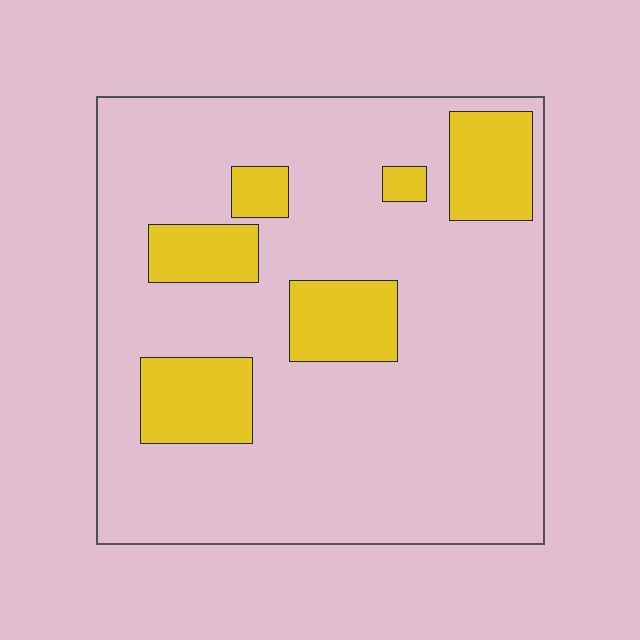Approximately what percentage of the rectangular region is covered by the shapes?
Approximately 20%.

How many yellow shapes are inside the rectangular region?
6.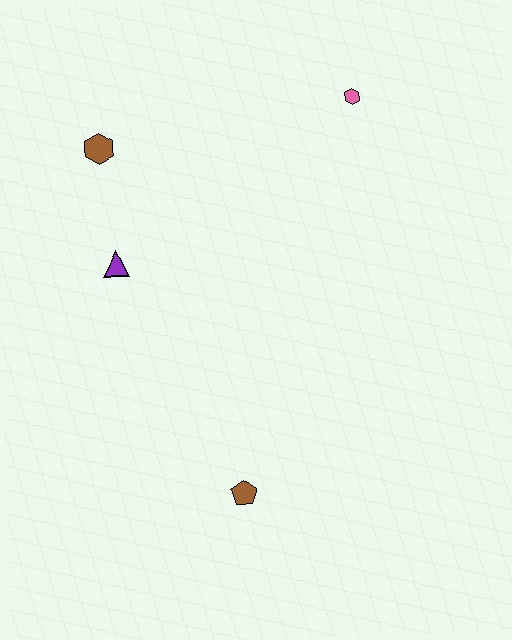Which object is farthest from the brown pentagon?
The pink hexagon is farthest from the brown pentagon.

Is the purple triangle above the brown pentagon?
Yes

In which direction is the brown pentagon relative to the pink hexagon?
The brown pentagon is below the pink hexagon.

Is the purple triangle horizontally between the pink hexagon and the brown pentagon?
No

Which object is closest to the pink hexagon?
The brown hexagon is closest to the pink hexagon.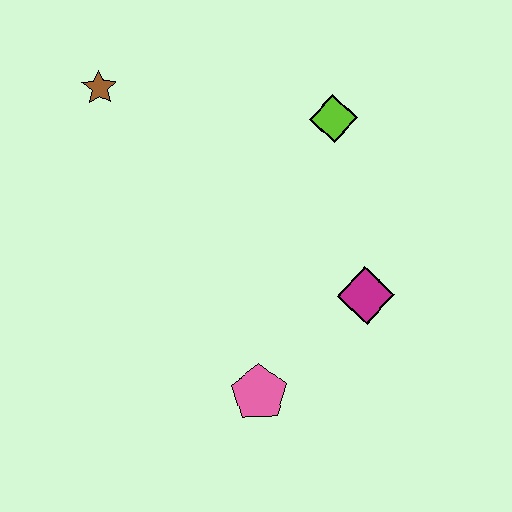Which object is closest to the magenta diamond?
The pink pentagon is closest to the magenta diamond.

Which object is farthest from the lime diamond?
The pink pentagon is farthest from the lime diamond.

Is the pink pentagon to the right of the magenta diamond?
No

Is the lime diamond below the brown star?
Yes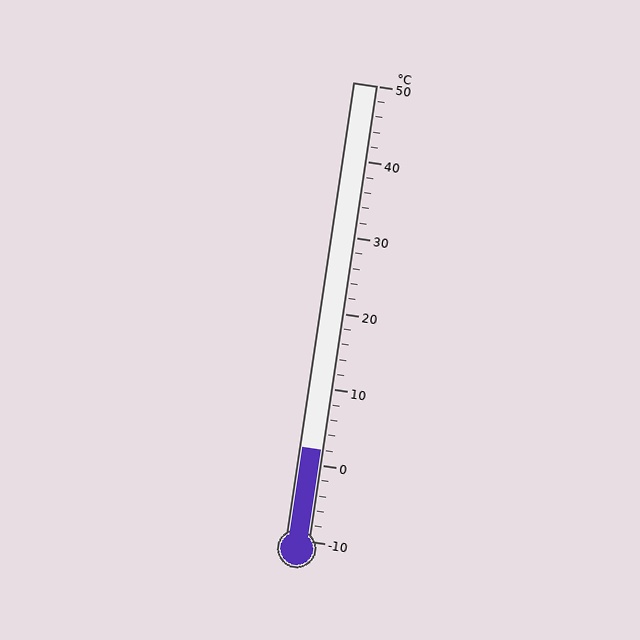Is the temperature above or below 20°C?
The temperature is below 20°C.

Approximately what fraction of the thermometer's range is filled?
The thermometer is filled to approximately 20% of its range.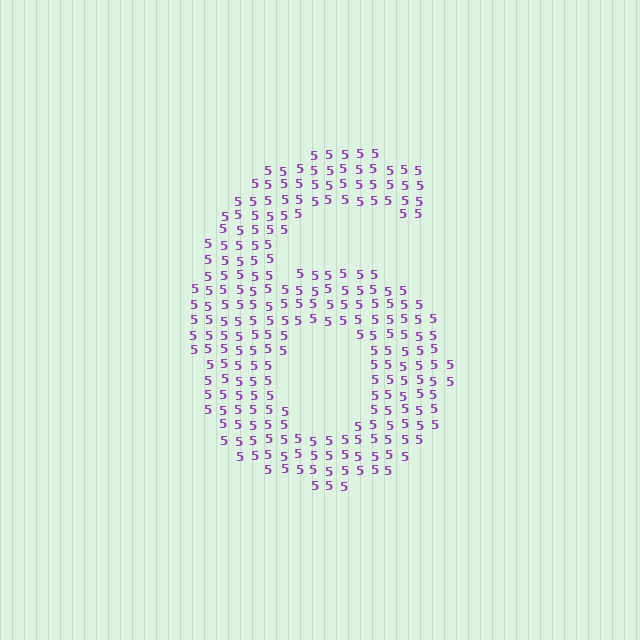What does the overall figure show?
The overall figure shows the digit 6.